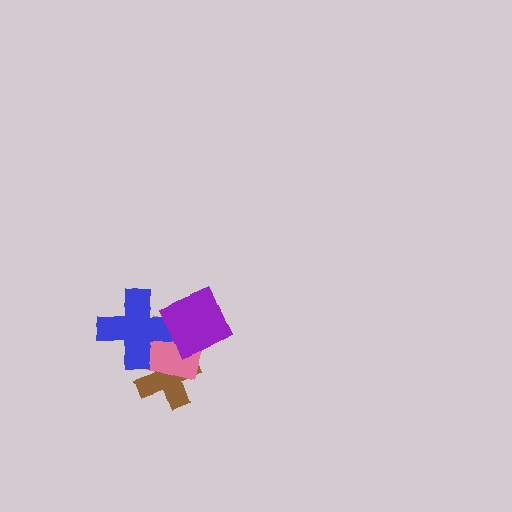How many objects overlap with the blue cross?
3 objects overlap with the blue cross.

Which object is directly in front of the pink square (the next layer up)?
The blue cross is directly in front of the pink square.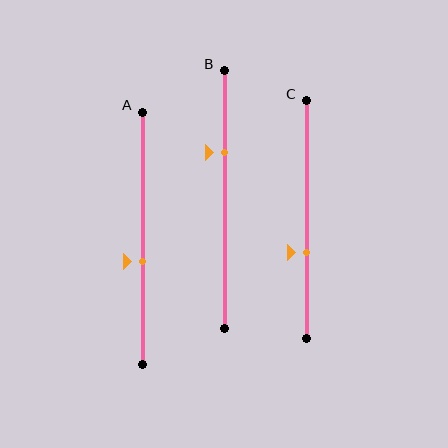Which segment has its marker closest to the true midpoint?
Segment A has its marker closest to the true midpoint.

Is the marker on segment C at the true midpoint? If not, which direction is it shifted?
No, the marker on segment C is shifted downward by about 14% of the segment length.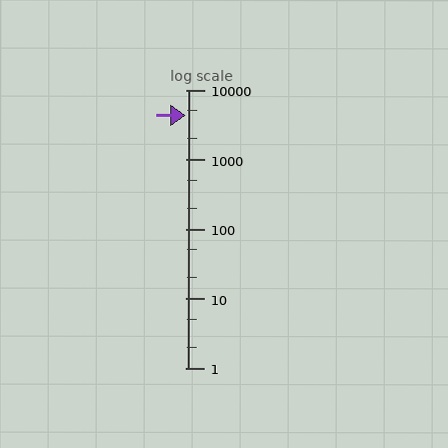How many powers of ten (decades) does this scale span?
The scale spans 4 decades, from 1 to 10000.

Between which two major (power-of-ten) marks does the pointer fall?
The pointer is between 1000 and 10000.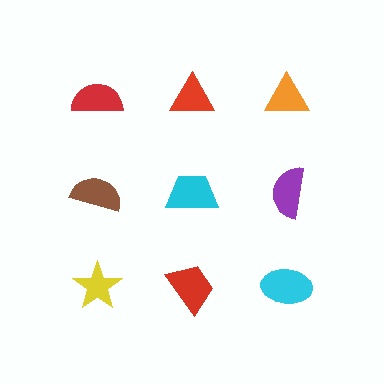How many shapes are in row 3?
3 shapes.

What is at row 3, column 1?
A yellow star.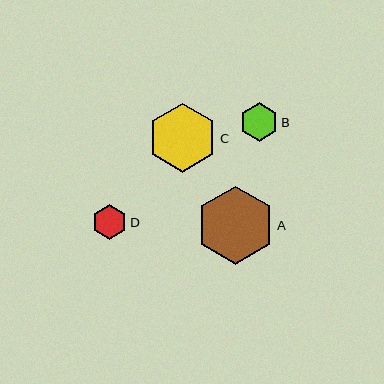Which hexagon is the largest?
Hexagon A is the largest with a size of approximately 78 pixels.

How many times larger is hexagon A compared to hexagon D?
Hexagon A is approximately 2.2 times the size of hexagon D.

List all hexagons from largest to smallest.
From largest to smallest: A, C, B, D.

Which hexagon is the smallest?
Hexagon D is the smallest with a size of approximately 35 pixels.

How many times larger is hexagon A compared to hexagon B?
Hexagon A is approximately 2.0 times the size of hexagon B.